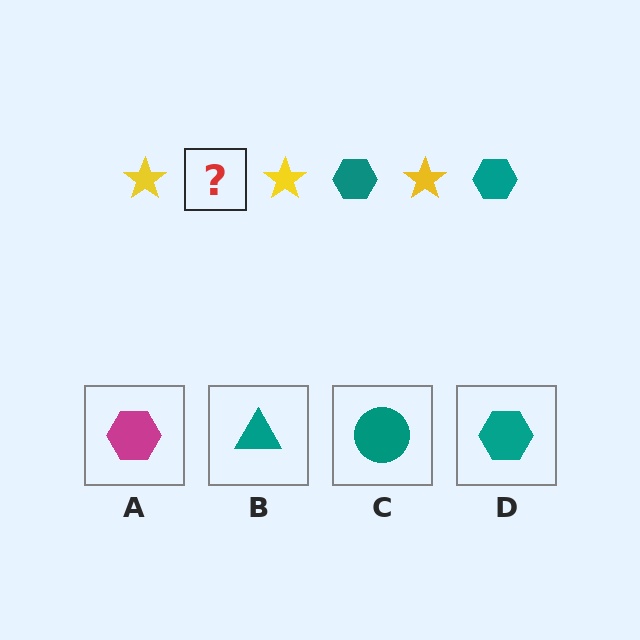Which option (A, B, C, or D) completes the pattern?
D.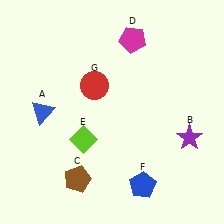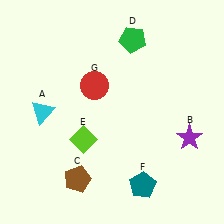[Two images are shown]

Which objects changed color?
A changed from blue to cyan. D changed from magenta to green. F changed from blue to teal.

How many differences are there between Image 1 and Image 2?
There are 3 differences between the two images.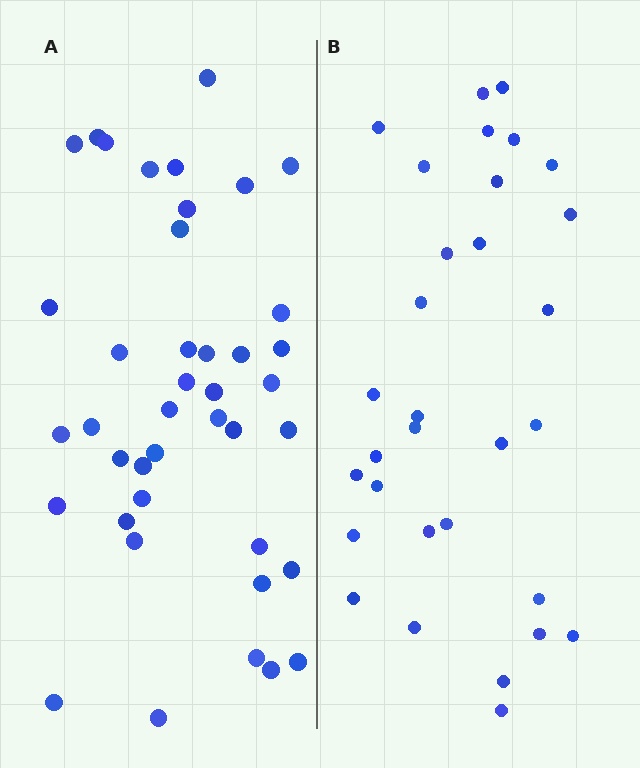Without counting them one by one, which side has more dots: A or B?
Region A (the left region) has more dots.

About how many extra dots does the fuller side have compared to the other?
Region A has roughly 10 or so more dots than region B.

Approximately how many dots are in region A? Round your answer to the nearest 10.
About 40 dots. (The exact count is 41, which rounds to 40.)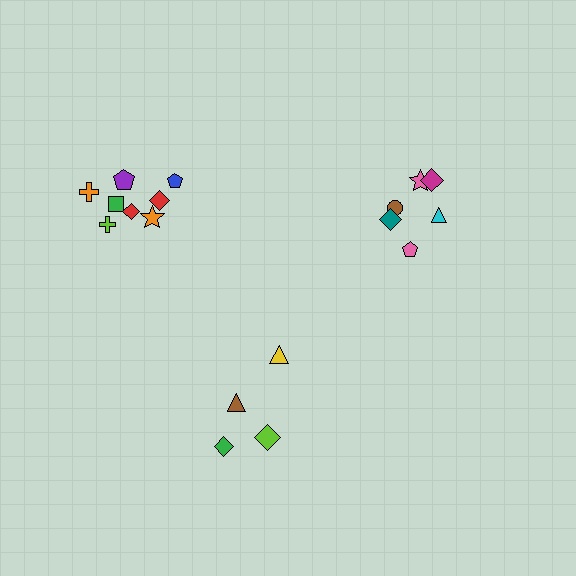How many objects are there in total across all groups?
There are 18 objects.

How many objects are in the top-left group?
There are 8 objects.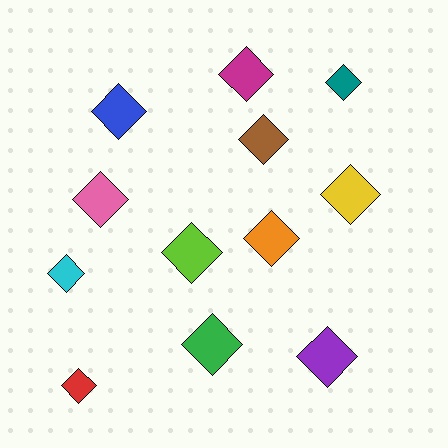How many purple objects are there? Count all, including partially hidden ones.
There is 1 purple object.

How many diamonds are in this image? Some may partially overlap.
There are 12 diamonds.